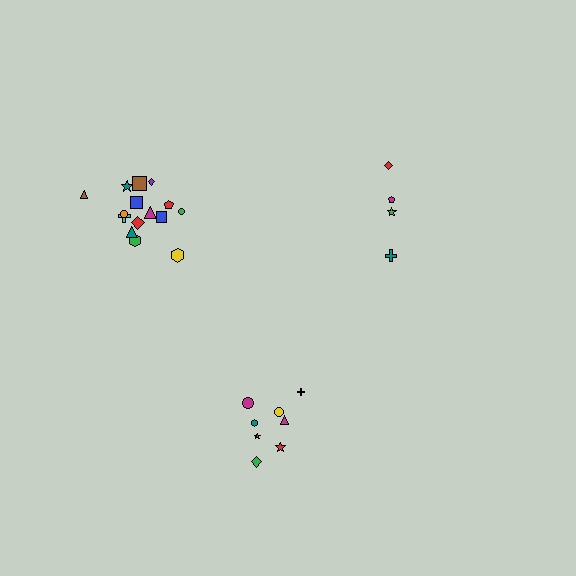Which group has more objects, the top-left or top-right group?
The top-left group.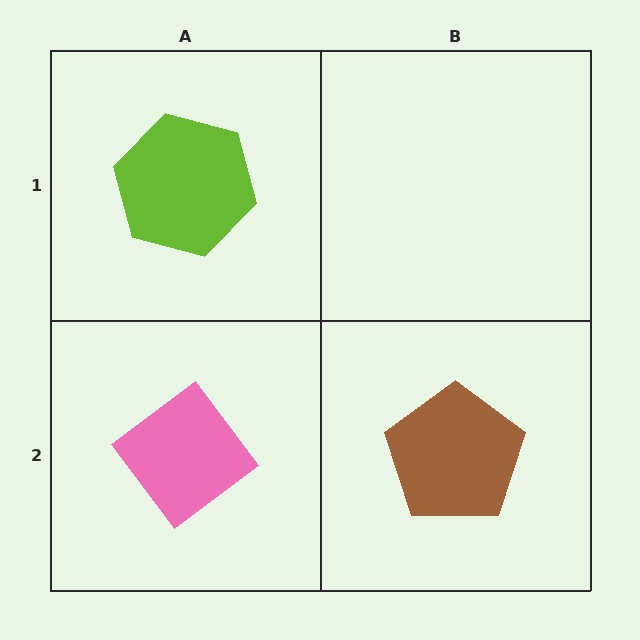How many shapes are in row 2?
2 shapes.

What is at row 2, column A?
A pink diamond.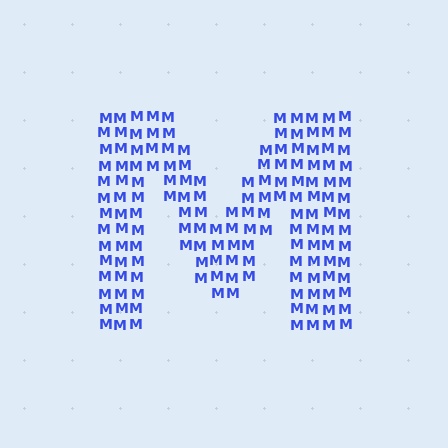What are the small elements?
The small elements are letter M's.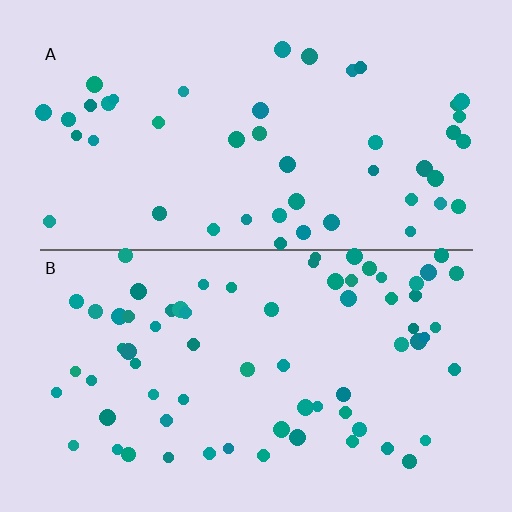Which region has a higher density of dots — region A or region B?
B (the bottom).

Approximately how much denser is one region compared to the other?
Approximately 1.5× — region B over region A.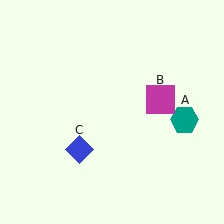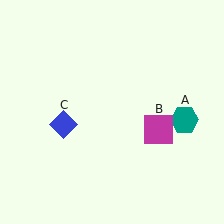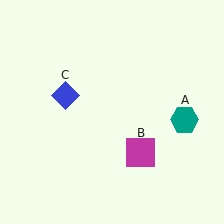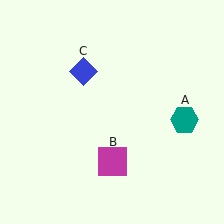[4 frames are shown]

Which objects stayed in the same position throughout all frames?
Teal hexagon (object A) remained stationary.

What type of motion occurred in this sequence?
The magenta square (object B), blue diamond (object C) rotated clockwise around the center of the scene.